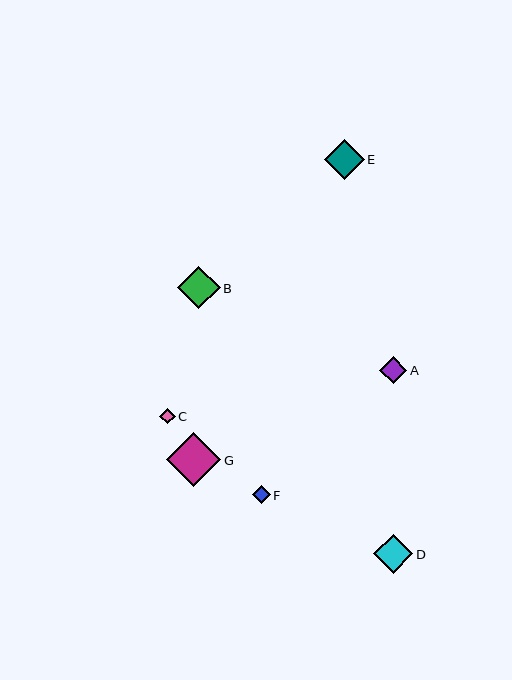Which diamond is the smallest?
Diamond C is the smallest with a size of approximately 16 pixels.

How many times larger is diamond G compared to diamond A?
Diamond G is approximately 2.0 times the size of diamond A.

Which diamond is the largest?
Diamond G is the largest with a size of approximately 54 pixels.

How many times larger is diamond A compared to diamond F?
Diamond A is approximately 1.6 times the size of diamond F.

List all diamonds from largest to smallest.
From largest to smallest: G, B, E, D, A, F, C.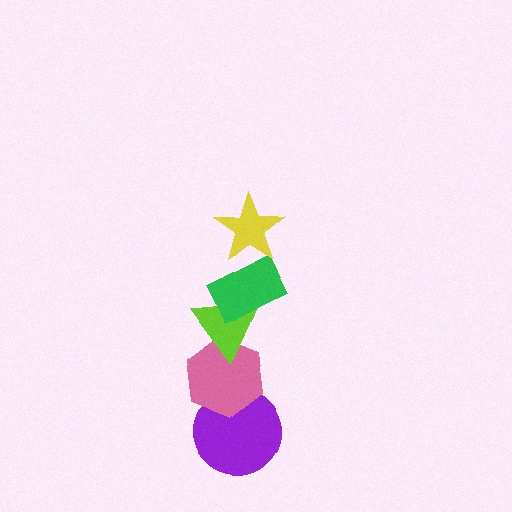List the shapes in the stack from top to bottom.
From top to bottom: the yellow star, the green rectangle, the lime triangle, the pink hexagon, the purple circle.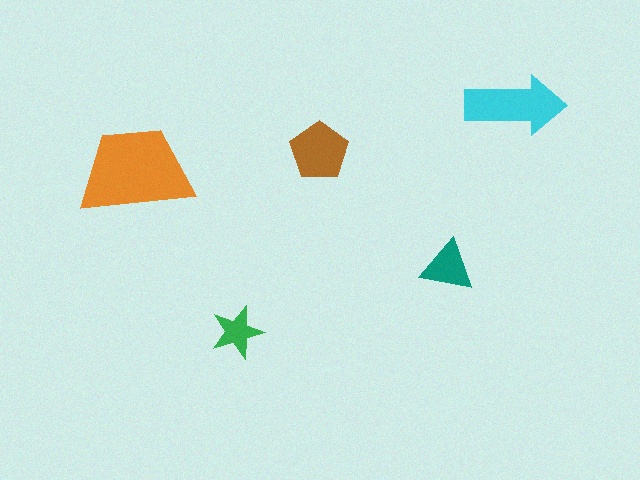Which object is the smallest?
The green star.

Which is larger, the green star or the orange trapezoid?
The orange trapezoid.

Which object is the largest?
The orange trapezoid.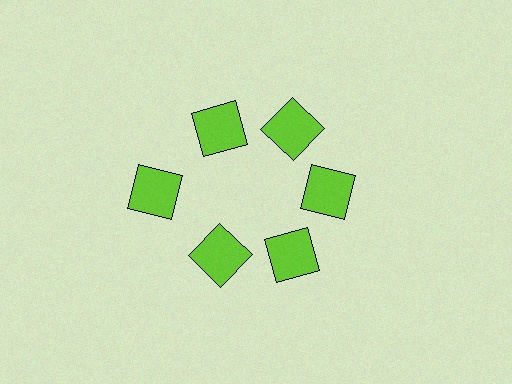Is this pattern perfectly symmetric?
No. The 6 lime squares are arranged in a ring, but one element near the 9 o'clock position is pushed outward from the center, breaking the 6-fold rotational symmetry.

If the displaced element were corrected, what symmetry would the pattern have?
It would have 6-fold rotational symmetry — the pattern would map onto itself every 60 degrees.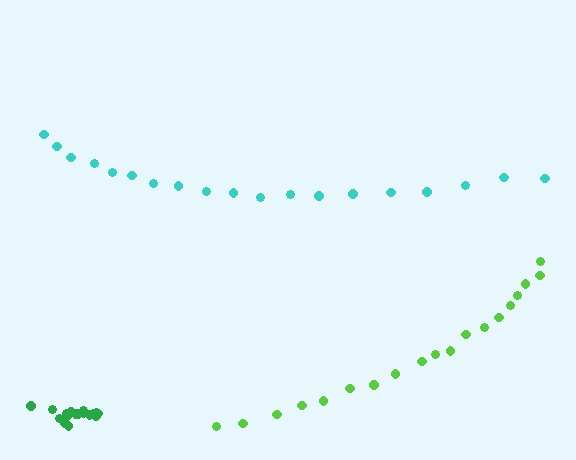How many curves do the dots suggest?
There are 3 distinct paths.